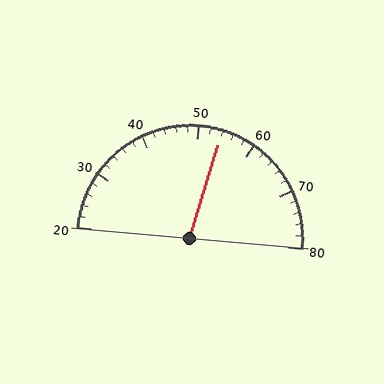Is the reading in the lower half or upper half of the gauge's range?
The reading is in the upper half of the range (20 to 80).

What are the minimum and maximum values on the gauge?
The gauge ranges from 20 to 80.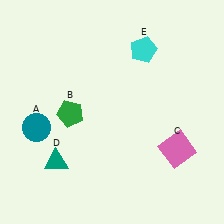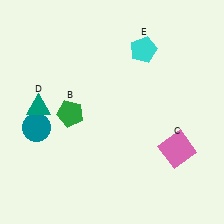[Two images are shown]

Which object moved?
The teal triangle (D) moved up.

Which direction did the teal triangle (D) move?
The teal triangle (D) moved up.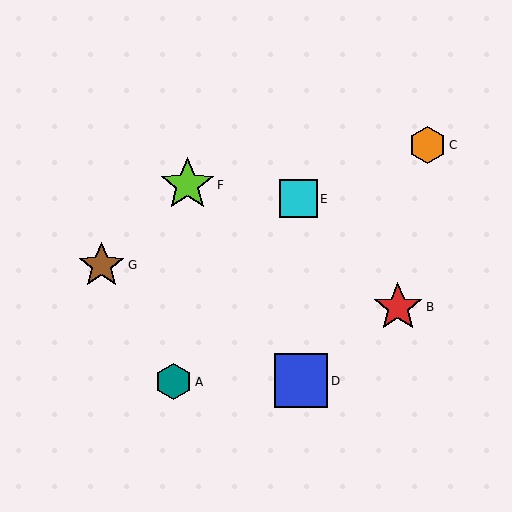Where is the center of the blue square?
The center of the blue square is at (301, 381).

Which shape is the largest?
The lime star (labeled F) is the largest.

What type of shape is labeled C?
Shape C is an orange hexagon.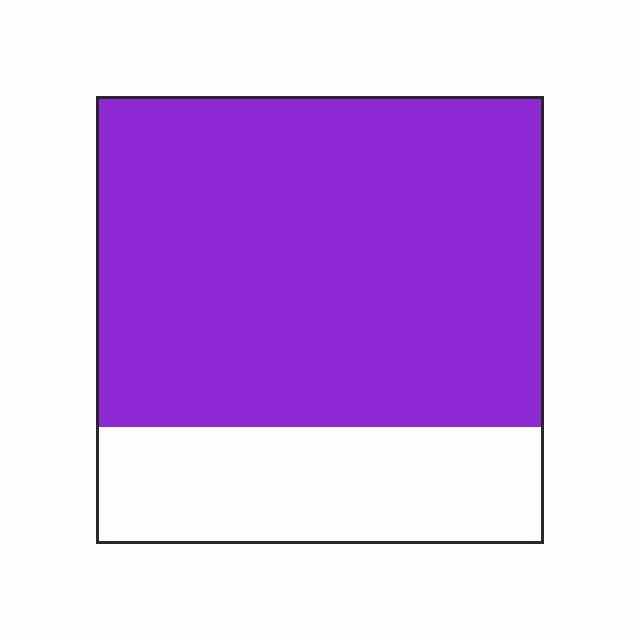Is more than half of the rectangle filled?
Yes.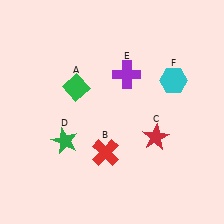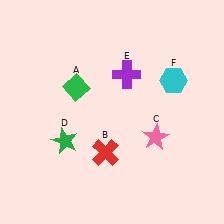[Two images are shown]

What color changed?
The star (C) changed from red in Image 1 to pink in Image 2.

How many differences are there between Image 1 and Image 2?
There is 1 difference between the two images.